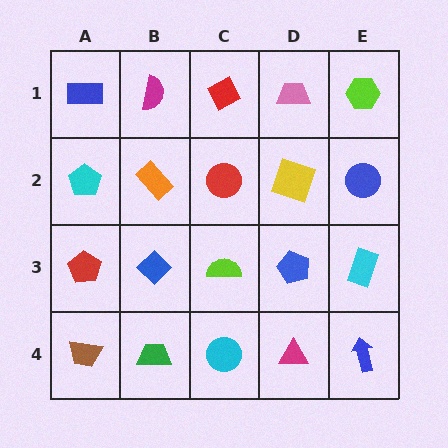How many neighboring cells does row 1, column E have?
2.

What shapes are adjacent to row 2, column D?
A pink trapezoid (row 1, column D), a blue pentagon (row 3, column D), a red circle (row 2, column C), a blue circle (row 2, column E).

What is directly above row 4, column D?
A blue pentagon.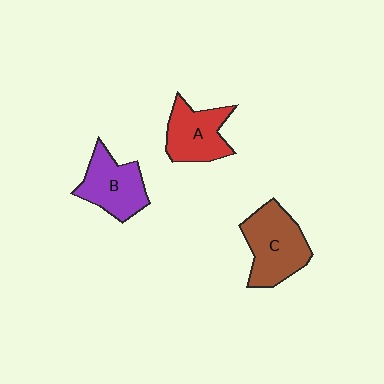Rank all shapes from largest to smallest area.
From largest to smallest: C (brown), B (purple), A (red).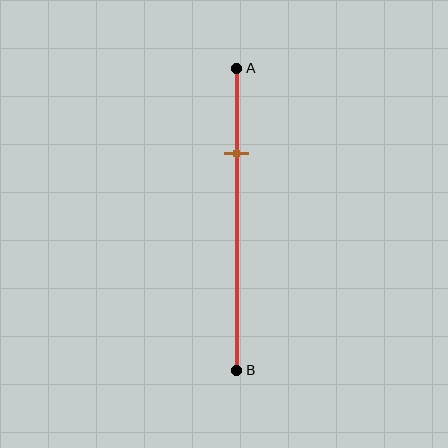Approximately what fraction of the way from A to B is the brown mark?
The brown mark is approximately 30% of the way from A to B.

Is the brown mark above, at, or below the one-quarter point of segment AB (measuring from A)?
The brown mark is below the one-quarter point of segment AB.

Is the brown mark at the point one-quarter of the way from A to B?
No, the mark is at about 30% from A, not at the 25% one-quarter point.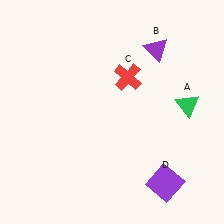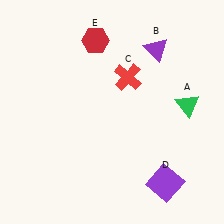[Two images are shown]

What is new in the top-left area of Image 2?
A red hexagon (E) was added in the top-left area of Image 2.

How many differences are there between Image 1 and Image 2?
There is 1 difference between the two images.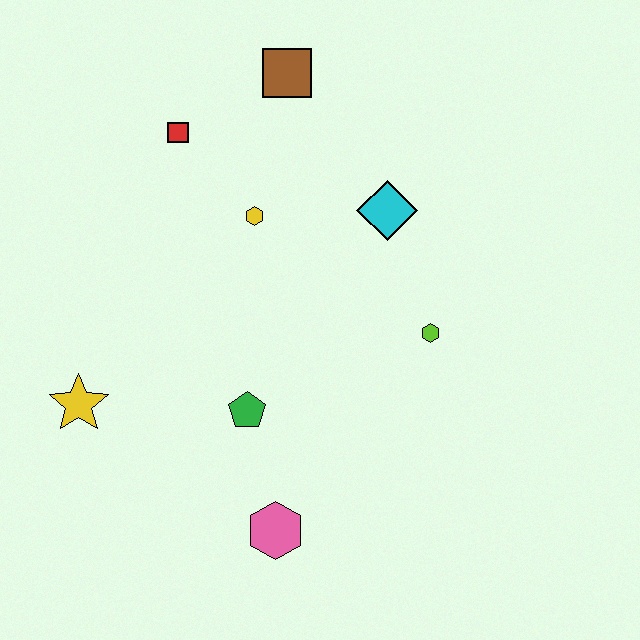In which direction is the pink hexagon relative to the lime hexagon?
The pink hexagon is below the lime hexagon.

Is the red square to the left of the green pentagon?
Yes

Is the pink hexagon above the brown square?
No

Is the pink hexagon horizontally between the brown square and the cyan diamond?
No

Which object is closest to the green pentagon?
The pink hexagon is closest to the green pentagon.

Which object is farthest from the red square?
The pink hexagon is farthest from the red square.